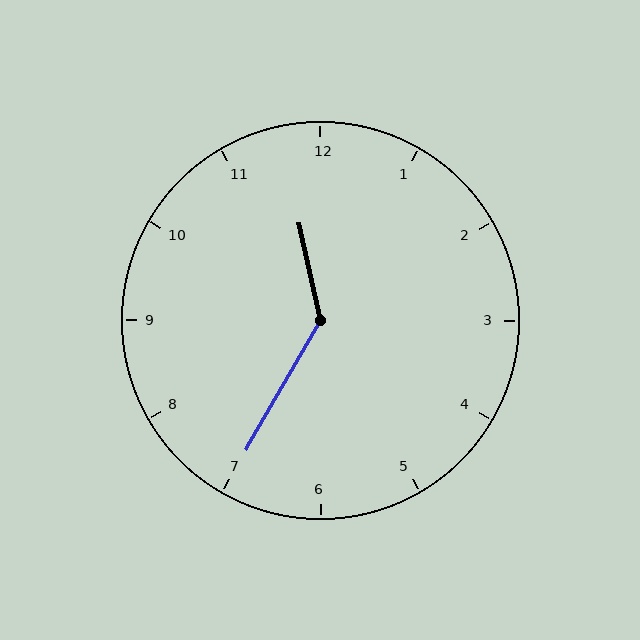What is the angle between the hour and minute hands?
Approximately 138 degrees.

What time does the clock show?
11:35.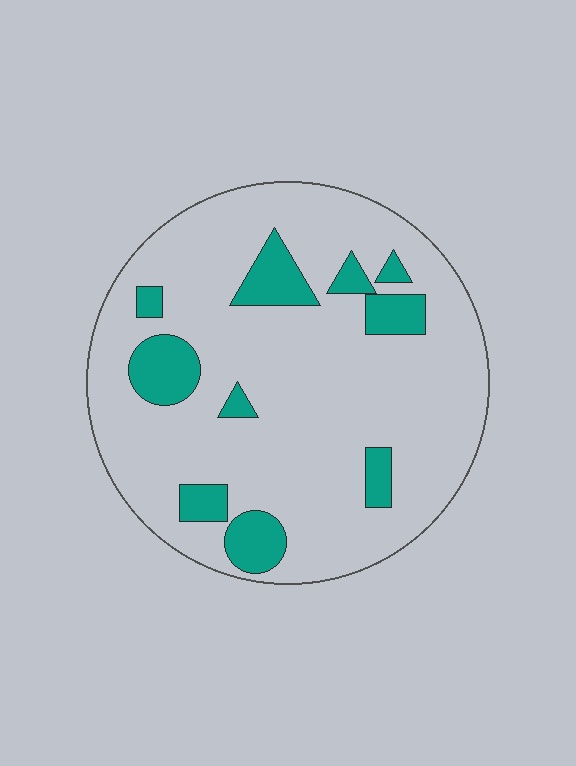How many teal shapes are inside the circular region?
10.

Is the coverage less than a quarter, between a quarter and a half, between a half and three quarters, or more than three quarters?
Less than a quarter.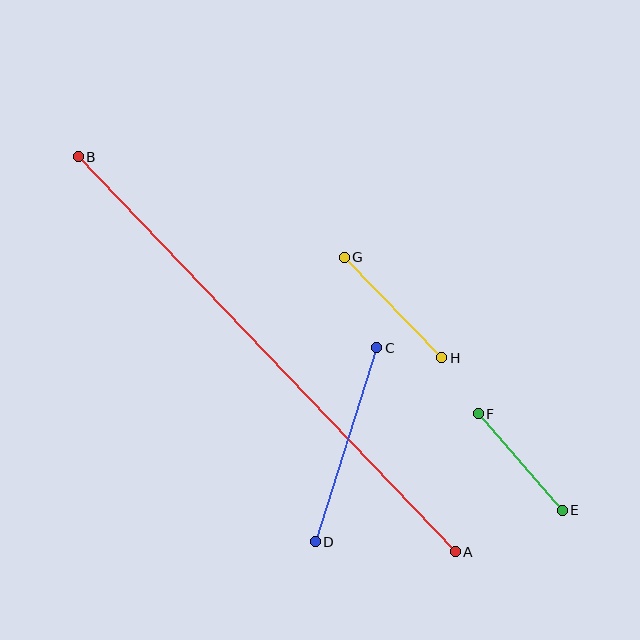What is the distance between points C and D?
The distance is approximately 203 pixels.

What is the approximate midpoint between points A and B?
The midpoint is at approximately (267, 354) pixels.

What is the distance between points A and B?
The distance is approximately 546 pixels.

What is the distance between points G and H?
The distance is approximately 140 pixels.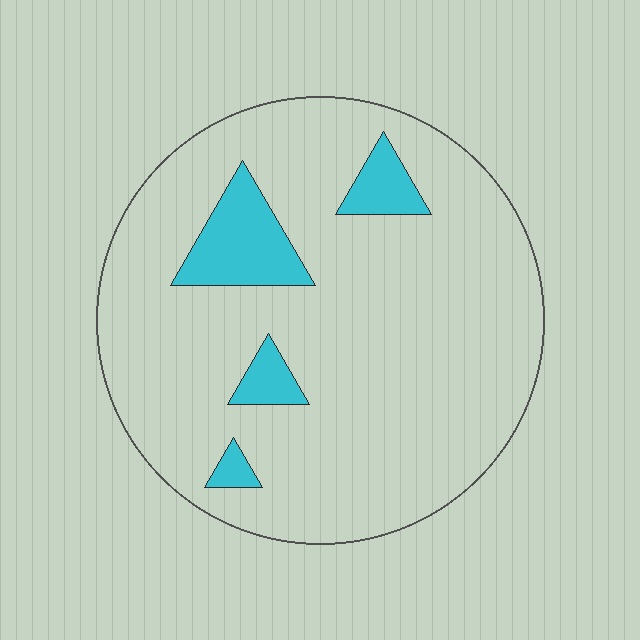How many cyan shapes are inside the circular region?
4.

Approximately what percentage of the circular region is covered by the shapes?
Approximately 10%.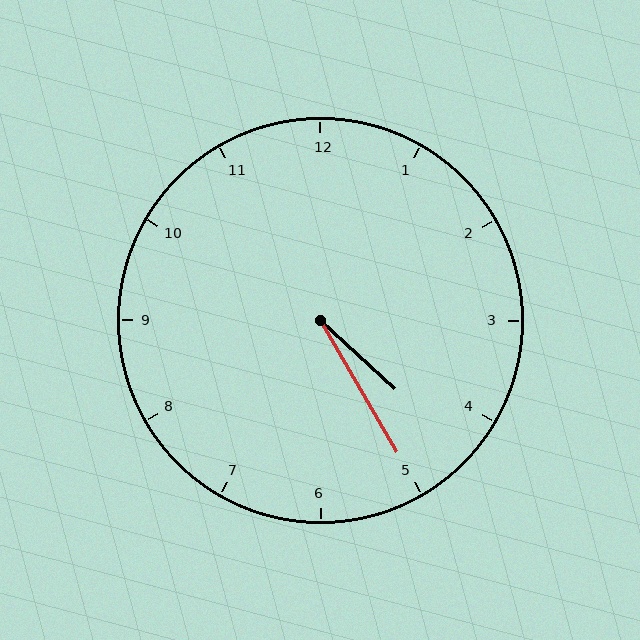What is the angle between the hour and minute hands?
Approximately 18 degrees.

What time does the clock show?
4:25.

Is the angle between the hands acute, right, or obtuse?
It is acute.